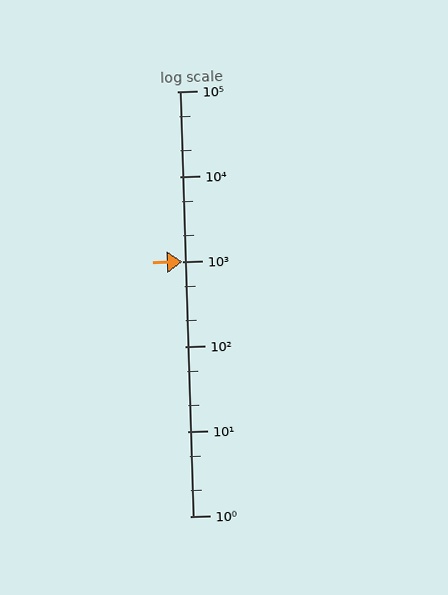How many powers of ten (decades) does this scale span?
The scale spans 5 decades, from 1 to 100000.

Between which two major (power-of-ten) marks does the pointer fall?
The pointer is between 1000 and 10000.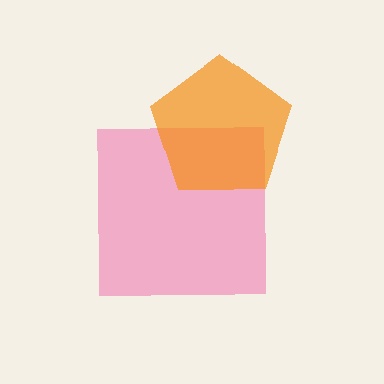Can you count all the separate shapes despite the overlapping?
Yes, there are 2 separate shapes.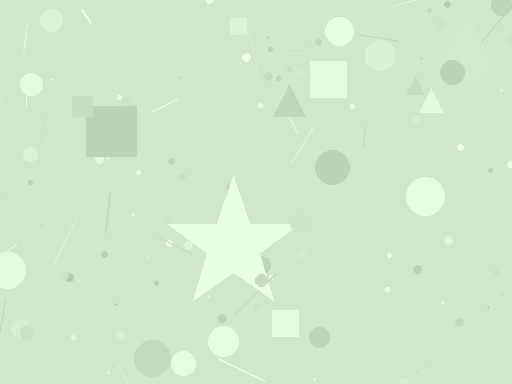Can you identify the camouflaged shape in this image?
The camouflaged shape is a star.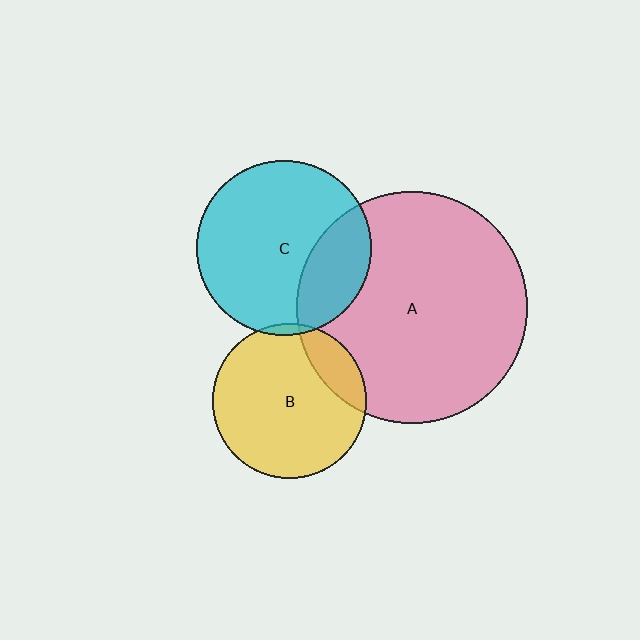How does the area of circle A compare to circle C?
Approximately 1.8 times.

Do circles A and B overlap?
Yes.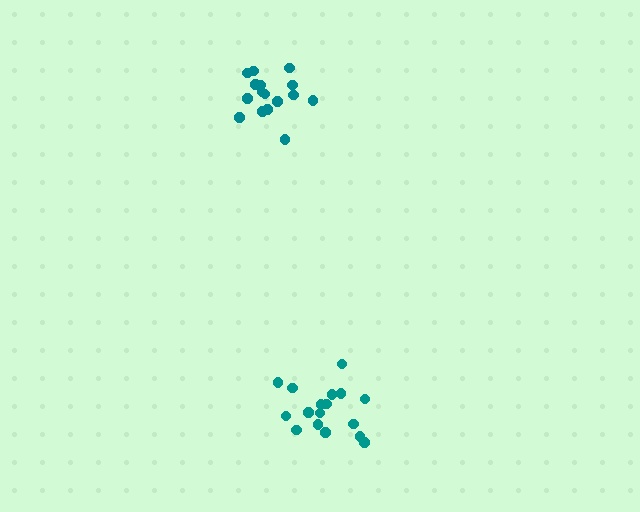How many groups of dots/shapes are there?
There are 2 groups.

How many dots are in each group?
Group 1: 17 dots, Group 2: 16 dots (33 total).